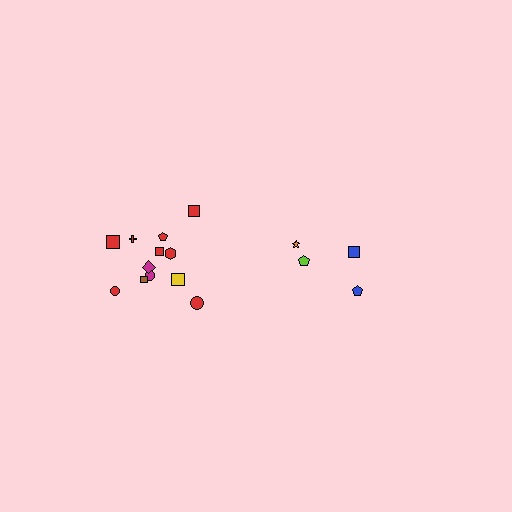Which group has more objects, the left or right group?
The left group.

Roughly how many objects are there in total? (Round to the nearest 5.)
Roughly 15 objects in total.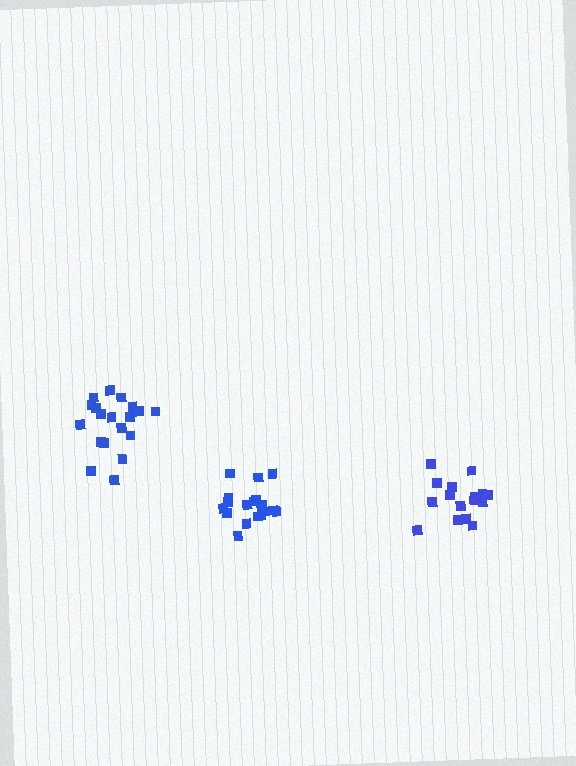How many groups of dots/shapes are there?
There are 3 groups.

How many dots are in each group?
Group 1: 19 dots, Group 2: 19 dots, Group 3: 16 dots (54 total).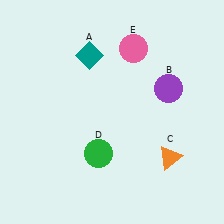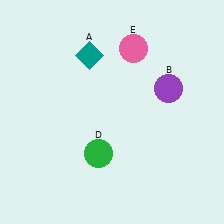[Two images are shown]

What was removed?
The orange triangle (C) was removed in Image 2.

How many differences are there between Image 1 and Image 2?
There is 1 difference between the two images.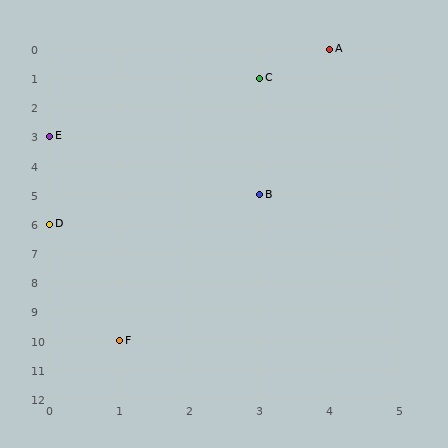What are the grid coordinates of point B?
Point B is at grid coordinates (3, 5).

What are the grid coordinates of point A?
Point A is at grid coordinates (4, 0).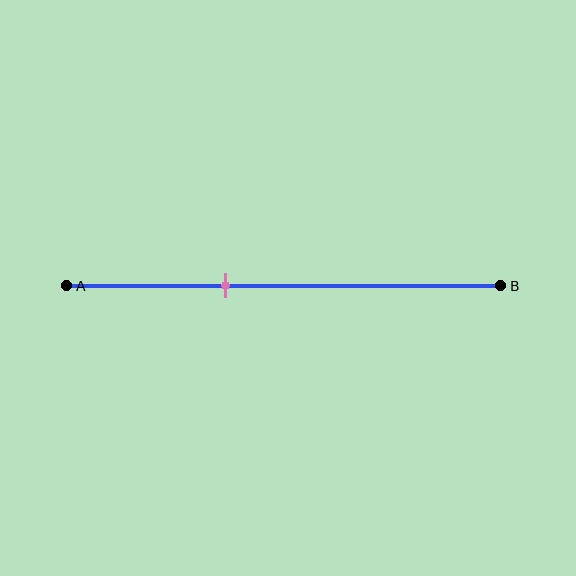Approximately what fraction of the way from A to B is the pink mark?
The pink mark is approximately 35% of the way from A to B.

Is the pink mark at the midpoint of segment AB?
No, the mark is at about 35% from A, not at the 50% midpoint.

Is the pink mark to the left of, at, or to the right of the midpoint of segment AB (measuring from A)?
The pink mark is to the left of the midpoint of segment AB.